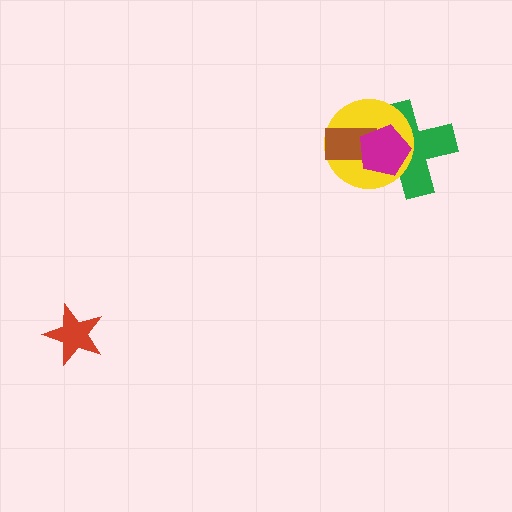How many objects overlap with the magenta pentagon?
3 objects overlap with the magenta pentagon.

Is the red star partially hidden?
No, no other shape covers it.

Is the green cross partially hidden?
Yes, it is partially covered by another shape.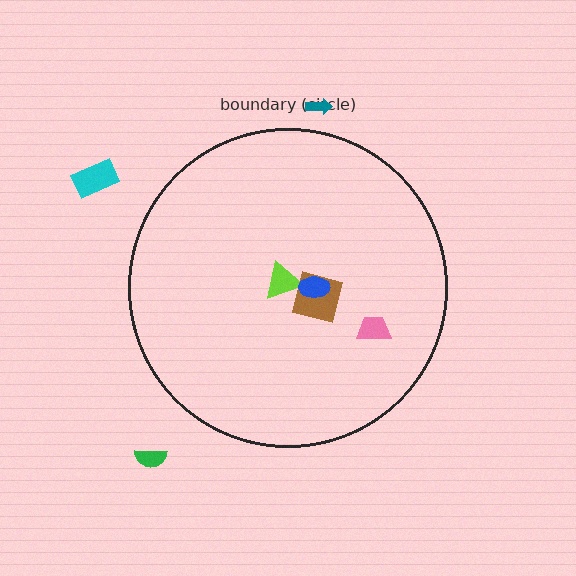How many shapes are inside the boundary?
4 inside, 3 outside.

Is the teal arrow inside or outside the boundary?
Outside.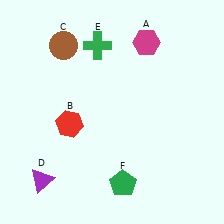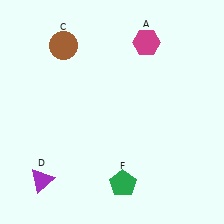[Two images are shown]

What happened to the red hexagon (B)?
The red hexagon (B) was removed in Image 2. It was in the bottom-left area of Image 1.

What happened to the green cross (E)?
The green cross (E) was removed in Image 2. It was in the top-left area of Image 1.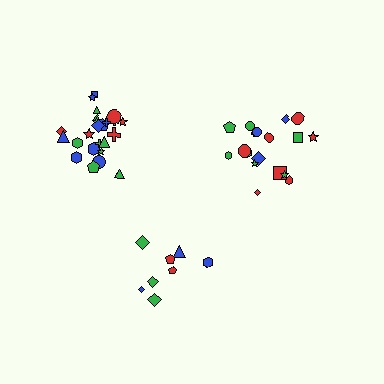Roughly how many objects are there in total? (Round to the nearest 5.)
Roughly 50 objects in total.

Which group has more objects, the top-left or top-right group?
The top-left group.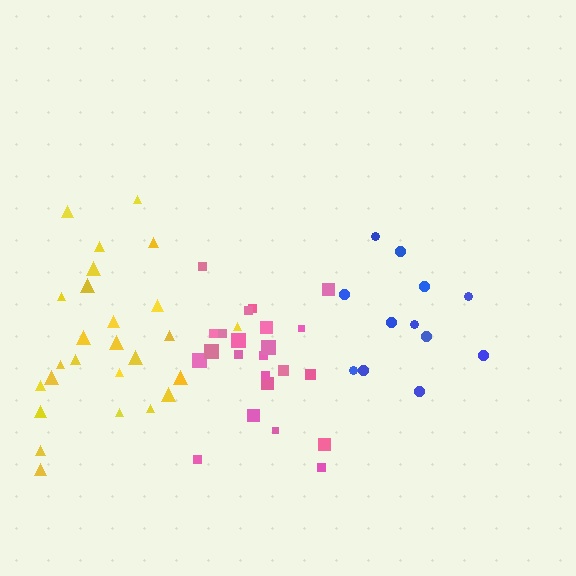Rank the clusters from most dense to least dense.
pink, blue, yellow.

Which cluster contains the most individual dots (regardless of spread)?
Yellow (26).